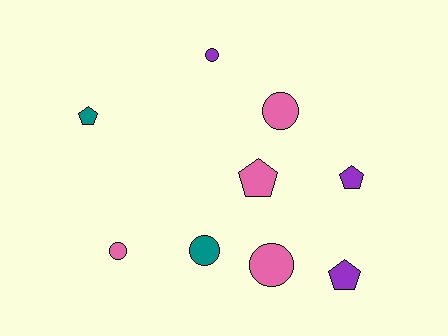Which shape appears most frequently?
Circle, with 5 objects.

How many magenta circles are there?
There are no magenta circles.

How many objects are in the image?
There are 9 objects.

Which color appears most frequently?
Pink, with 4 objects.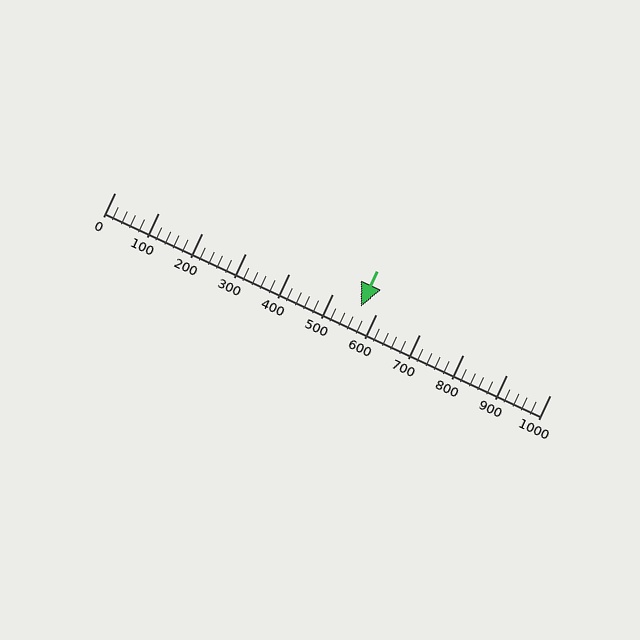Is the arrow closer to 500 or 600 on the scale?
The arrow is closer to 600.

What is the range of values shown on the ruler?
The ruler shows values from 0 to 1000.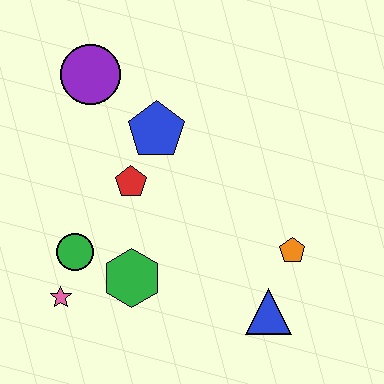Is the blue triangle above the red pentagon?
No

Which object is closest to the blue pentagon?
The red pentagon is closest to the blue pentagon.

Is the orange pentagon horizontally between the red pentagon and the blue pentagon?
No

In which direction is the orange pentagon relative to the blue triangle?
The orange pentagon is above the blue triangle.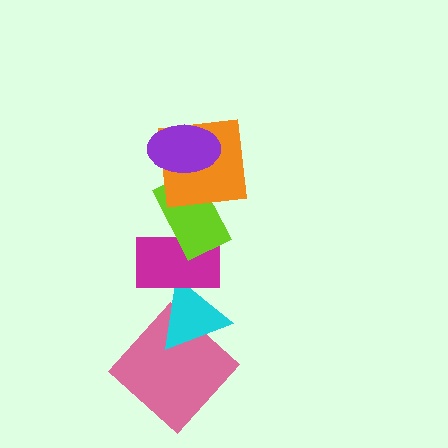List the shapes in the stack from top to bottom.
From top to bottom: the purple ellipse, the orange square, the lime rectangle, the magenta rectangle, the cyan triangle, the pink diamond.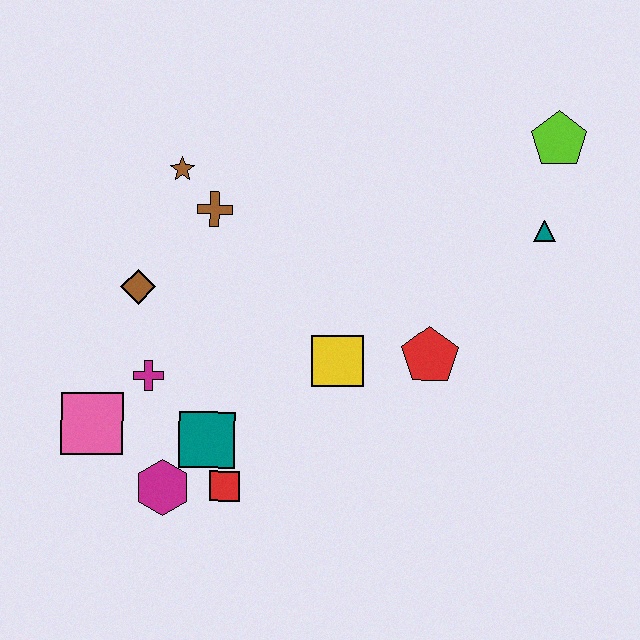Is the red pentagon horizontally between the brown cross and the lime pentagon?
Yes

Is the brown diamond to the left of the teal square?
Yes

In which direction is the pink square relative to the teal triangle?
The pink square is to the left of the teal triangle.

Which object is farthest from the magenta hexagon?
The lime pentagon is farthest from the magenta hexagon.